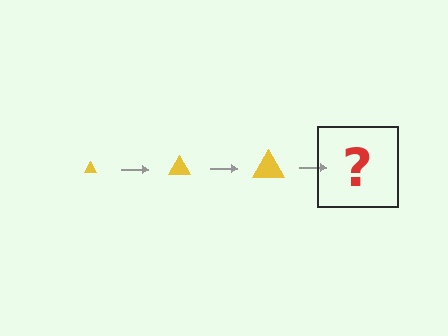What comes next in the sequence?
The next element should be a yellow triangle, larger than the previous one.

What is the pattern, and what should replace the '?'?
The pattern is that the triangle gets progressively larger each step. The '?' should be a yellow triangle, larger than the previous one.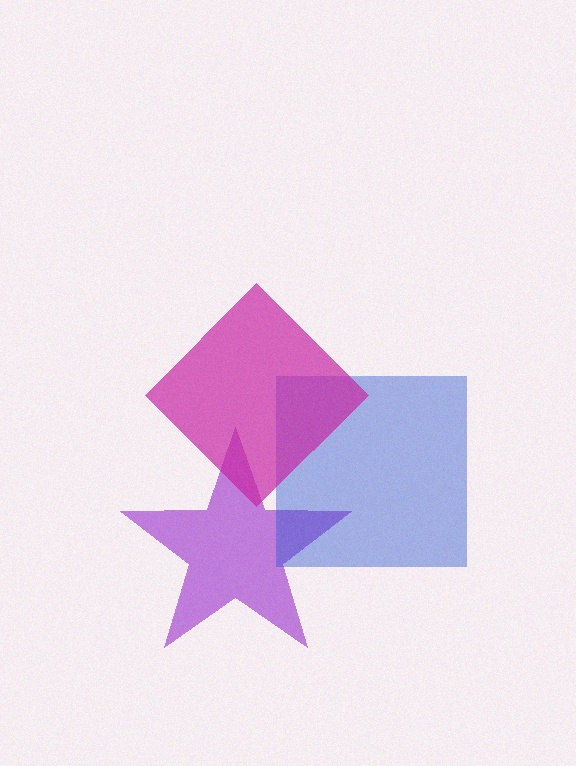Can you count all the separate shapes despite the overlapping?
Yes, there are 3 separate shapes.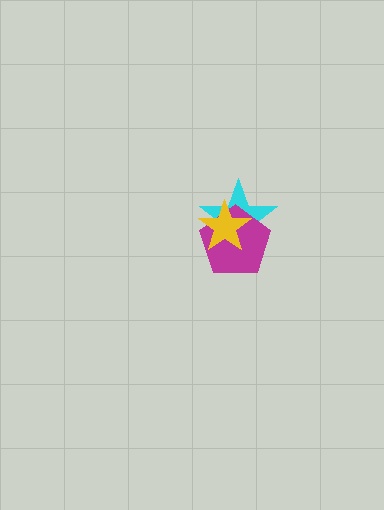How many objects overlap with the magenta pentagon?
2 objects overlap with the magenta pentagon.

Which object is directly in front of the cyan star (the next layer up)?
The magenta pentagon is directly in front of the cyan star.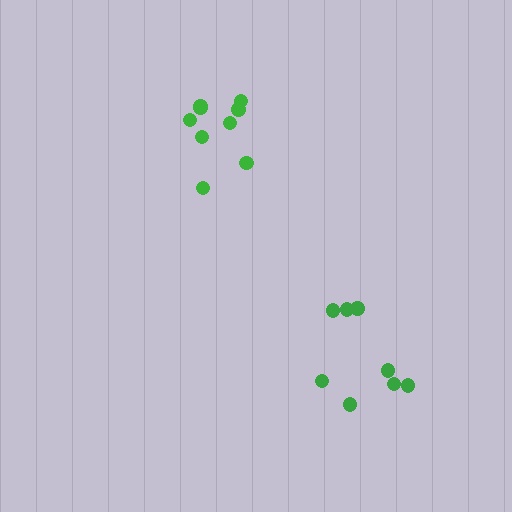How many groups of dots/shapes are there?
There are 2 groups.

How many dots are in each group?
Group 1: 8 dots, Group 2: 9 dots (17 total).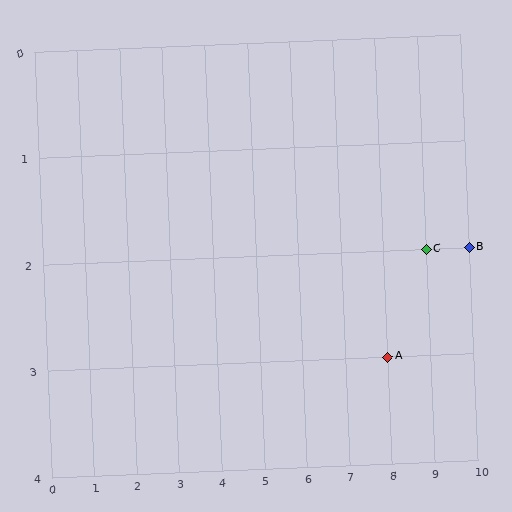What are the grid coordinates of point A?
Point A is at grid coordinates (8, 3).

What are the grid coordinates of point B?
Point B is at grid coordinates (10, 2).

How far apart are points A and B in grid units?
Points A and B are 2 columns and 1 row apart (about 2.2 grid units diagonally).